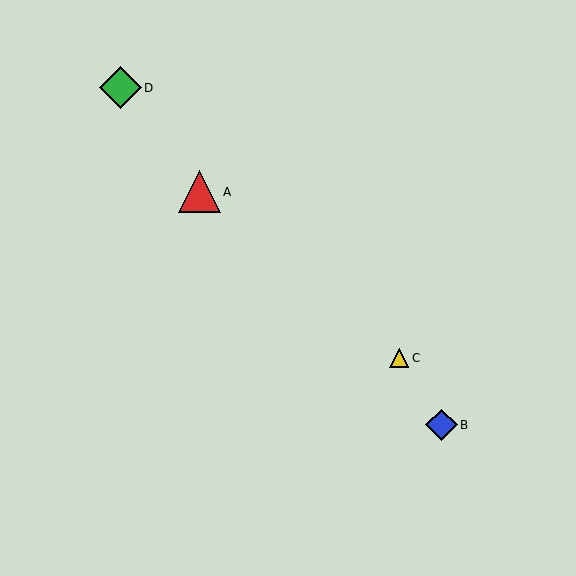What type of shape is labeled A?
Shape A is a red triangle.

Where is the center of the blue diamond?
The center of the blue diamond is at (442, 425).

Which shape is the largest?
The red triangle (labeled A) is the largest.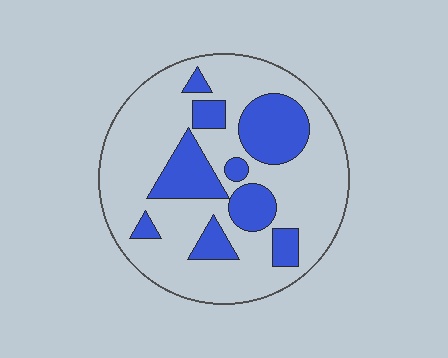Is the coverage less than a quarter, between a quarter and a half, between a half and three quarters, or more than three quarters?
Between a quarter and a half.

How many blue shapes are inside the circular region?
9.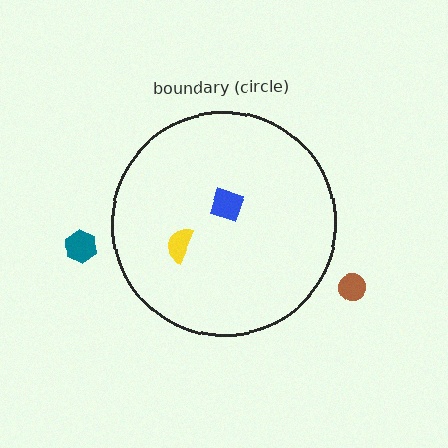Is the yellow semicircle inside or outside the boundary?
Inside.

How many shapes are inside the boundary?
2 inside, 2 outside.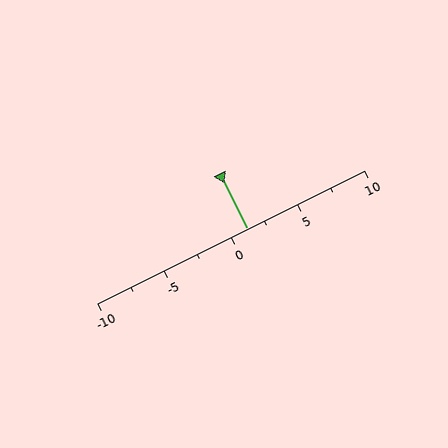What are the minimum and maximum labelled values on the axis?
The axis runs from -10 to 10.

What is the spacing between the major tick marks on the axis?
The major ticks are spaced 5 apart.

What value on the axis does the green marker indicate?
The marker indicates approximately 1.2.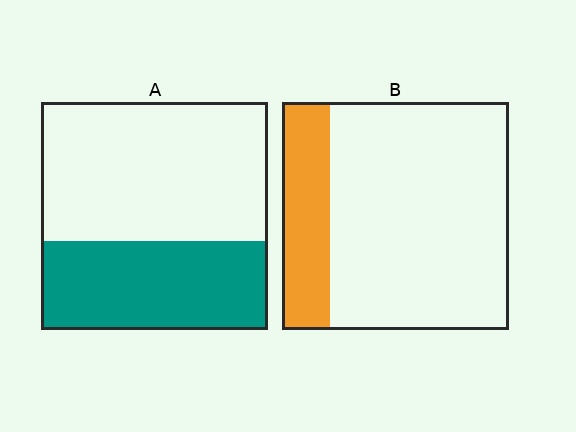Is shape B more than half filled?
No.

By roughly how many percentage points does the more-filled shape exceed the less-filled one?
By roughly 20 percentage points (A over B).